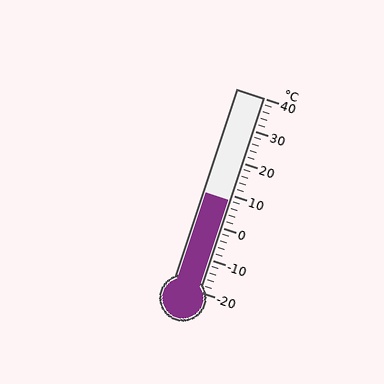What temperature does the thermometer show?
The thermometer shows approximately 8°C.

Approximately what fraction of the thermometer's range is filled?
The thermometer is filled to approximately 45% of its range.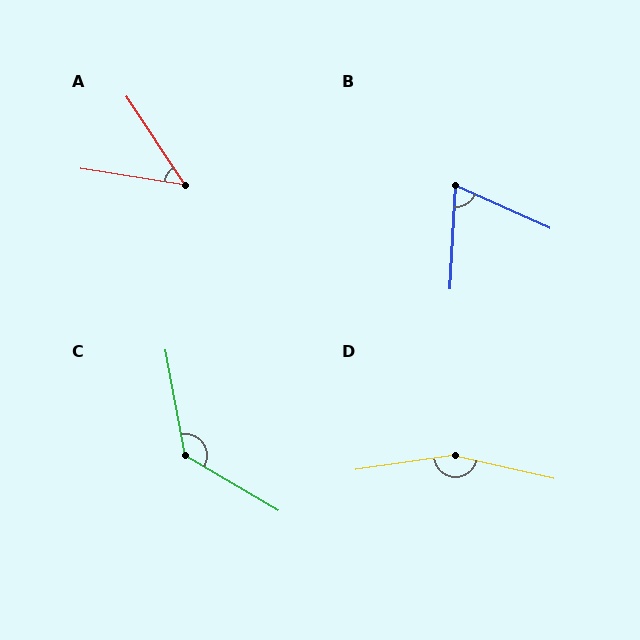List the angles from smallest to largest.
A (47°), B (69°), C (131°), D (159°).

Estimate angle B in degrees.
Approximately 69 degrees.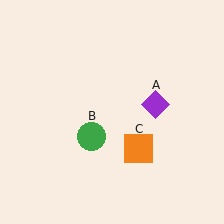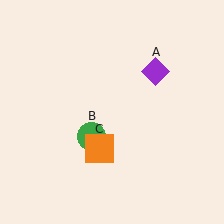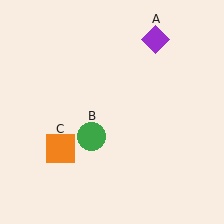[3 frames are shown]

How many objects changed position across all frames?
2 objects changed position: purple diamond (object A), orange square (object C).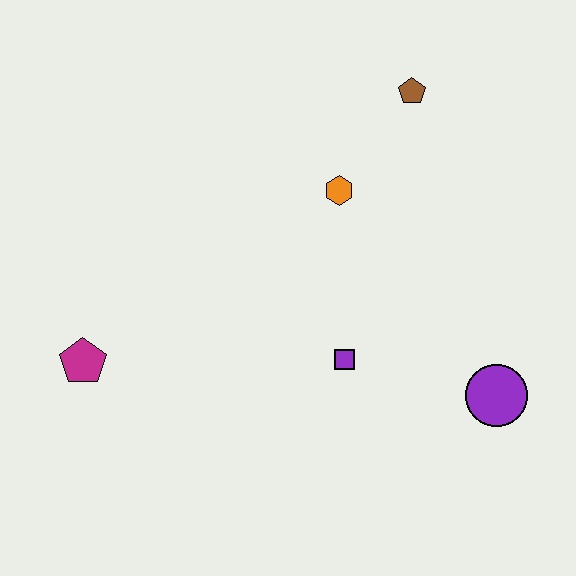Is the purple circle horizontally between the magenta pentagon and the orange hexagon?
No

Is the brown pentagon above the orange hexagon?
Yes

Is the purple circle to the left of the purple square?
No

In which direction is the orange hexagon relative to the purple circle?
The orange hexagon is above the purple circle.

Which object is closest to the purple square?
The purple circle is closest to the purple square.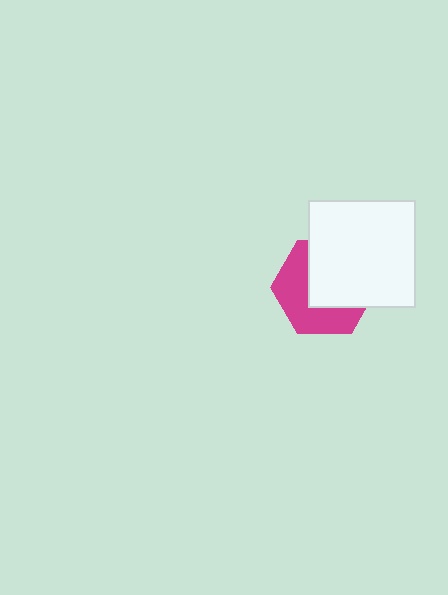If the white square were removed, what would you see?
You would see the complete magenta hexagon.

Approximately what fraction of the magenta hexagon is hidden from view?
Roughly 53% of the magenta hexagon is hidden behind the white square.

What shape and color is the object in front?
The object in front is a white square.